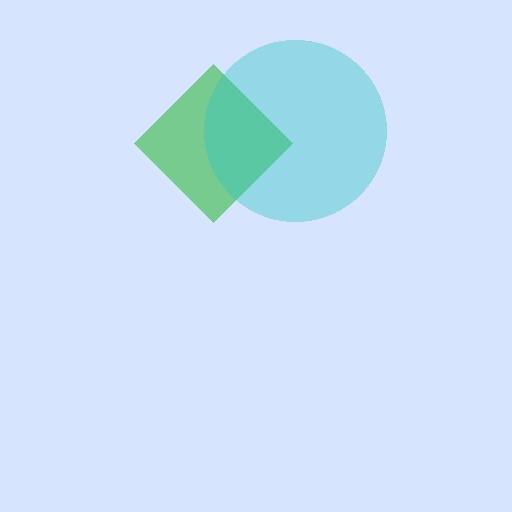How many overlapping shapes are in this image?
There are 2 overlapping shapes in the image.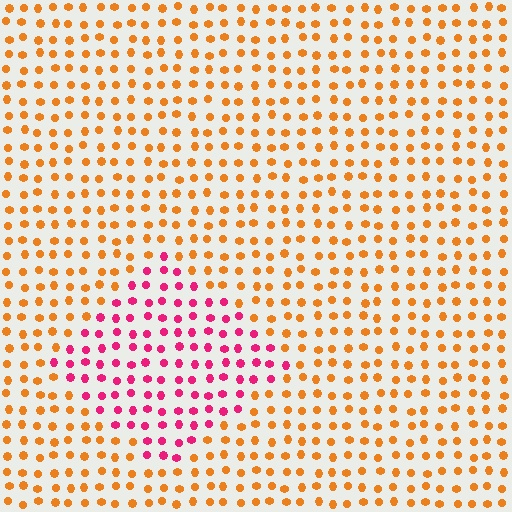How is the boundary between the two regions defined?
The boundary is defined purely by a slight shift in hue (about 57 degrees). Spacing, size, and orientation are identical on both sides.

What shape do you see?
I see a diamond.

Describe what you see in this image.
The image is filled with small orange elements in a uniform arrangement. A diamond-shaped region is visible where the elements are tinted to a slightly different hue, forming a subtle color boundary.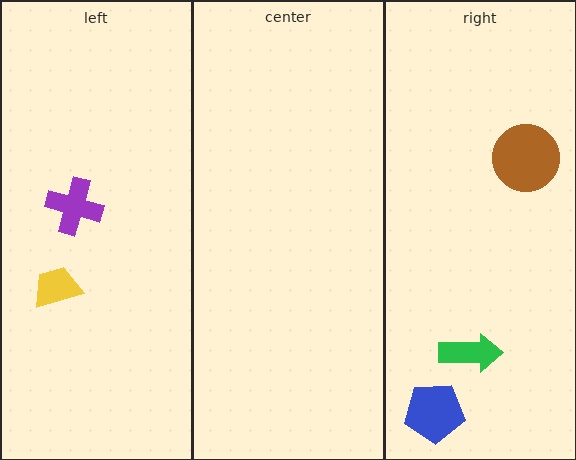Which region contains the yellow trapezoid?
The left region.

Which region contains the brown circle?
The right region.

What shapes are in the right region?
The green arrow, the brown circle, the blue pentagon.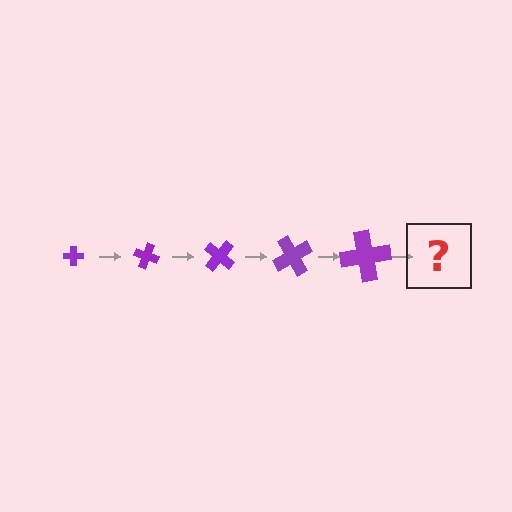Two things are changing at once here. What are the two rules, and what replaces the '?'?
The two rules are that the cross grows larger each step and it rotates 20 degrees each step. The '?' should be a cross, larger than the previous one and rotated 100 degrees from the start.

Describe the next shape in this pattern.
It should be a cross, larger than the previous one and rotated 100 degrees from the start.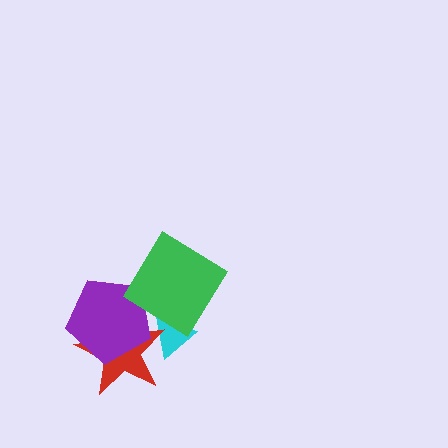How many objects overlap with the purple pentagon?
1 object overlaps with the purple pentagon.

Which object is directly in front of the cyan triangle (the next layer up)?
The red star is directly in front of the cyan triangle.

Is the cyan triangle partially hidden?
Yes, it is partially covered by another shape.